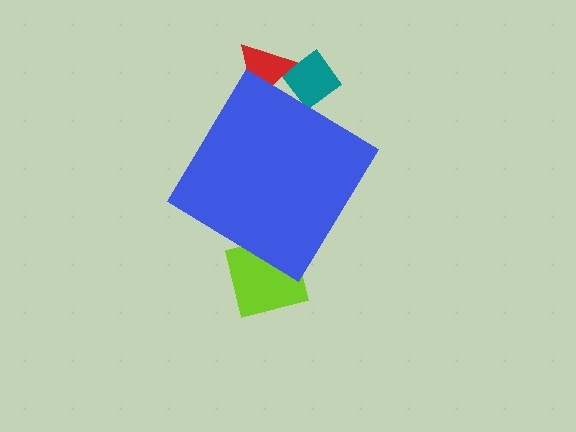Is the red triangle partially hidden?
Yes, the red triangle is partially hidden behind the blue diamond.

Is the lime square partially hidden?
Yes, the lime square is partially hidden behind the blue diamond.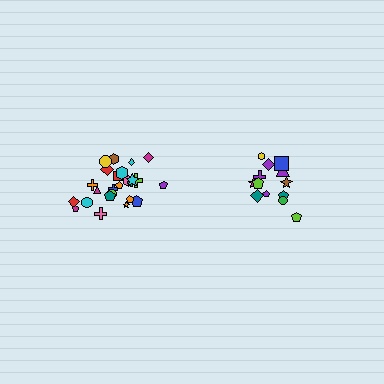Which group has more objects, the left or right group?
The left group.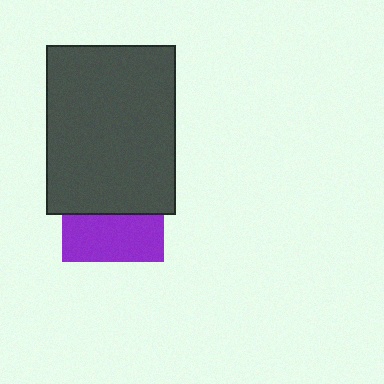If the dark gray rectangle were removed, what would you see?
You would see the complete purple square.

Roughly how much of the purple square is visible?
About half of it is visible (roughly 45%).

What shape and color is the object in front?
The object in front is a dark gray rectangle.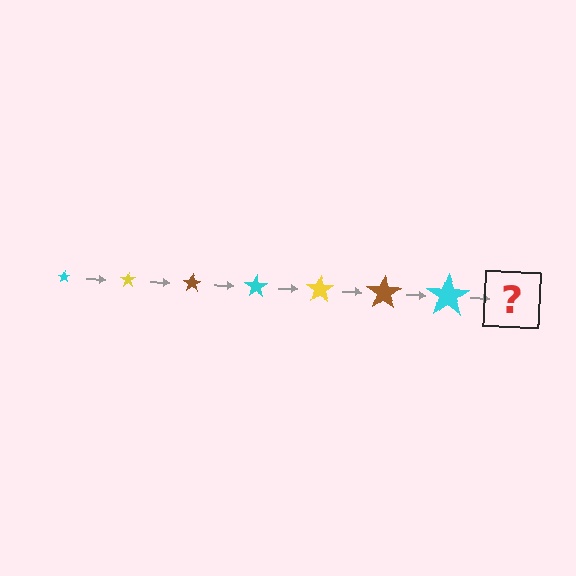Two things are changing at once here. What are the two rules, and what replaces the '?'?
The two rules are that the star grows larger each step and the color cycles through cyan, yellow, and brown. The '?' should be a yellow star, larger than the previous one.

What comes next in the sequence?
The next element should be a yellow star, larger than the previous one.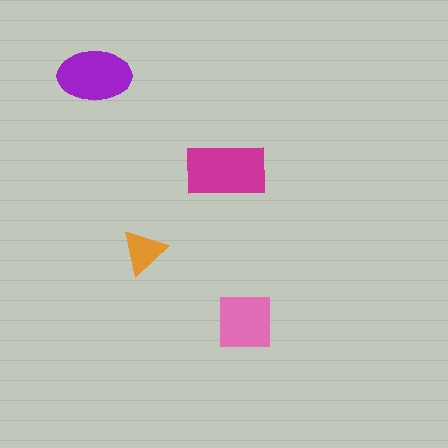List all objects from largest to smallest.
The magenta rectangle, the purple ellipse, the pink square, the orange triangle.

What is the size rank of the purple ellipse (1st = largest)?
2nd.